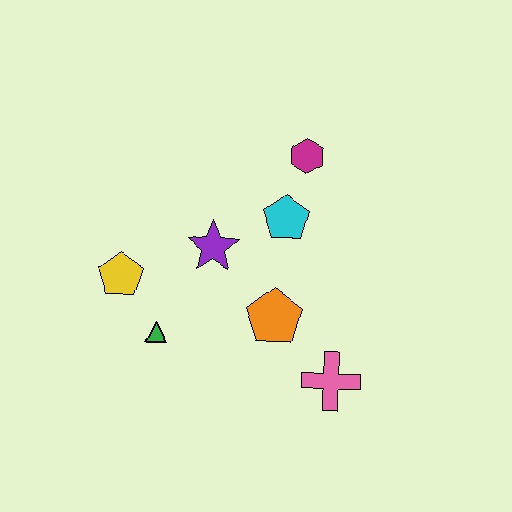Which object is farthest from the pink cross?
The yellow pentagon is farthest from the pink cross.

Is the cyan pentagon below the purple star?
No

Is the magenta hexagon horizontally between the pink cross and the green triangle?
Yes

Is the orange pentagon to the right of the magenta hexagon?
No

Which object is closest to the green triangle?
The yellow pentagon is closest to the green triangle.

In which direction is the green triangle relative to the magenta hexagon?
The green triangle is below the magenta hexagon.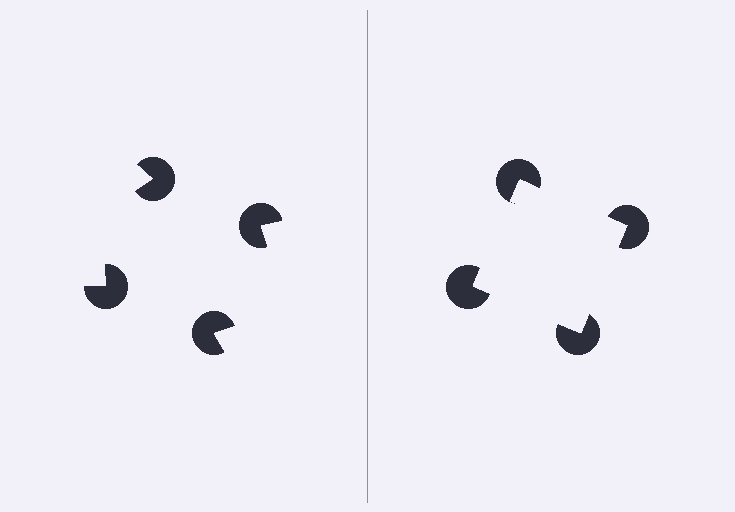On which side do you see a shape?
An illusory square appears on the right side. On the left side the wedge cuts are rotated, so no coherent shape forms.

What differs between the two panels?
The pac-man discs are positioned identically on both sides; only the wedge orientations differ. On the right they align to a square; on the left they are misaligned.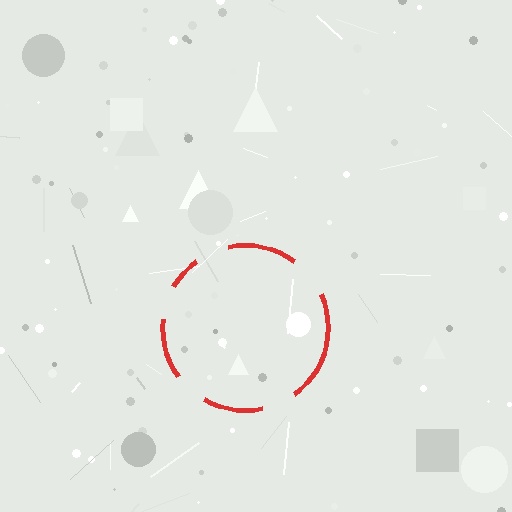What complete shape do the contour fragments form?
The contour fragments form a circle.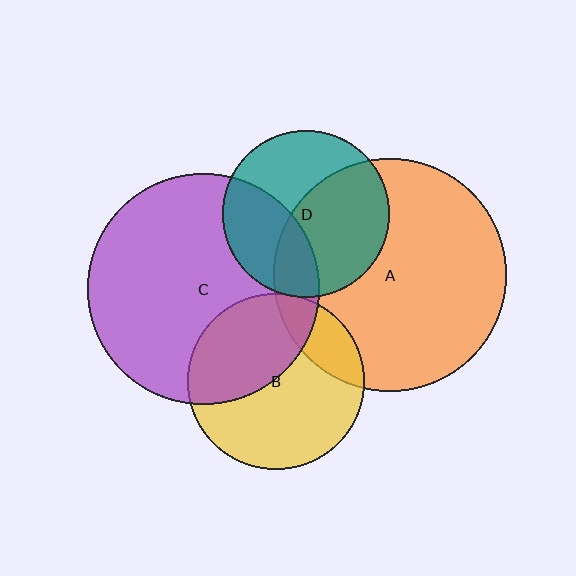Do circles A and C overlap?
Yes.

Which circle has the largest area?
Circle A (orange).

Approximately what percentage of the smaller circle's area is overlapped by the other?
Approximately 10%.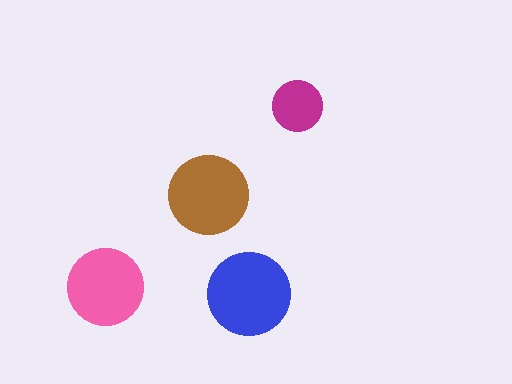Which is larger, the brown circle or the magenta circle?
The brown one.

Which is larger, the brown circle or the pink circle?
The brown one.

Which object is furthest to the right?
The magenta circle is rightmost.